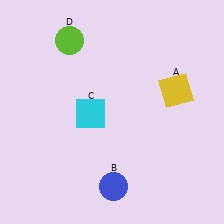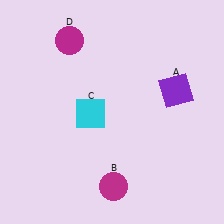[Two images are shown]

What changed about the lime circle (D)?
In Image 1, D is lime. In Image 2, it changed to magenta.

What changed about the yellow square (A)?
In Image 1, A is yellow. In Image 2, it changed to purple.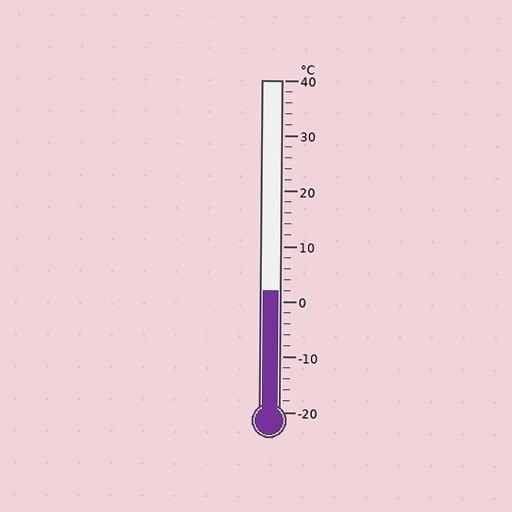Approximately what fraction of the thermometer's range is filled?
The thermometer is filled to approximately 35% of its range.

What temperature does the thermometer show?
The thermometer shows approximately 2°C.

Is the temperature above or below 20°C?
The temperature is below 20°C.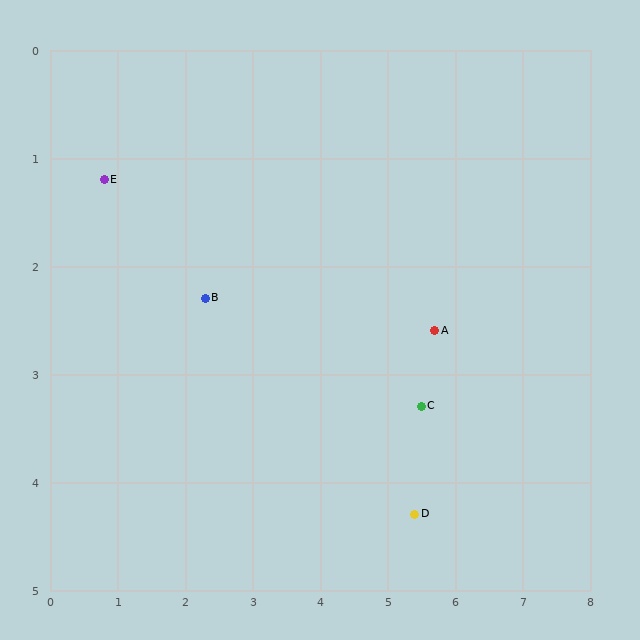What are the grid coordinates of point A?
Point A is at approximately (5.7, 2.6).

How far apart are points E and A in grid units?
Points E and A are about 5.1 grid units apart.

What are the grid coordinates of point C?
Point C is at approximately (5.5, 3.3).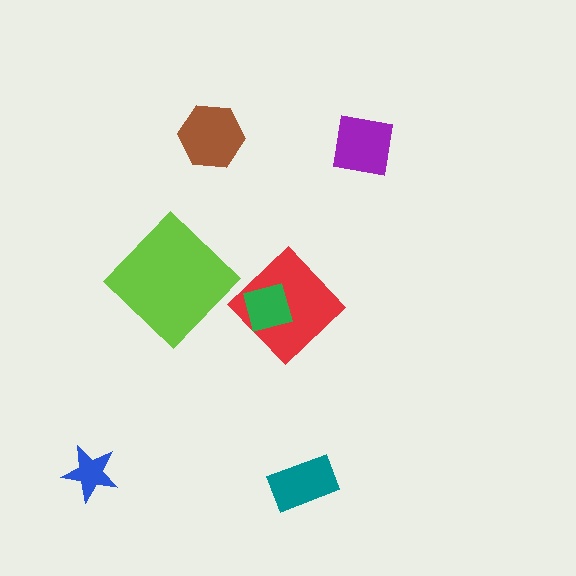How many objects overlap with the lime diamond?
0 objects overlap with the lime diamond.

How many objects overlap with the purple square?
0 objects overlap with the purple square.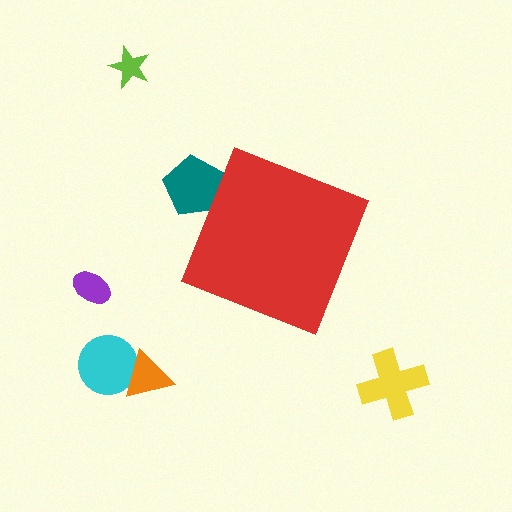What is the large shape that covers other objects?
A red diamond.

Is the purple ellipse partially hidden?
No, the purple ellipse is fully visible.